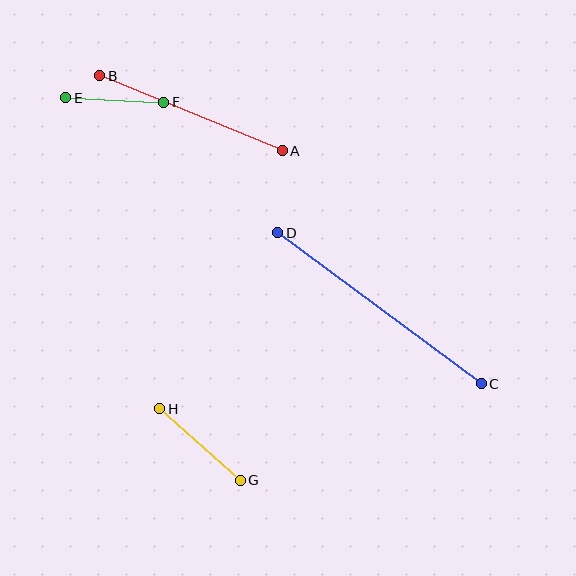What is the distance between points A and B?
The distance is approximately 197 pixels.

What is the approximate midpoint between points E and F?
The midpoint is at approximately (115, 100) pixels.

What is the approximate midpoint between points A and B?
The midpoint is at approximately (191, 113) pixels.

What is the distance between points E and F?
The distance is approximately 98 pixels.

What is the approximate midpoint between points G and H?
The midpoint is at approximately (200, 445) pixels.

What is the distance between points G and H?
The distance is approximately 108 pixels.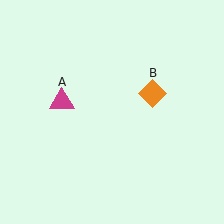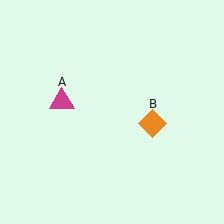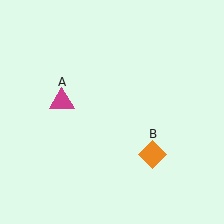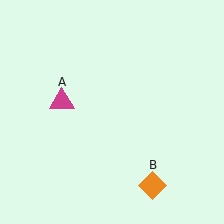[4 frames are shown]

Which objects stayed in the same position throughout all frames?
Magenta triangle (object A) remained stationary.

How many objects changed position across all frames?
1 object changed position: orange diamond (object B).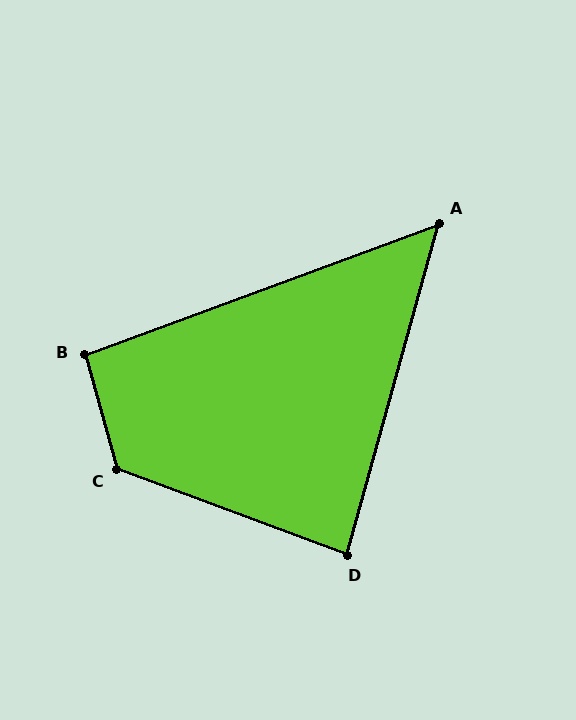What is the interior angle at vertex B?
Approximately 95 degrees (approximately right).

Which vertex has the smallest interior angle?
A, at approximately 54 degrees.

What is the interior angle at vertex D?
Approximately 85 degrees (approximately right).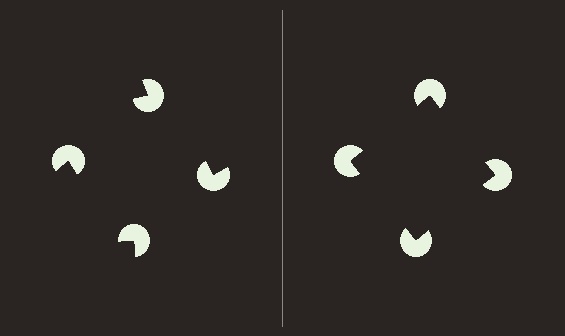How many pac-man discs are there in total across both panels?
8 — 4 on each side.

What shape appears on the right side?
An illusory square.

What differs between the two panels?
The pac-man discs are positioned identically on both sides; only the wedge orientations differ. On the right they align to a square; on the left they are misaligned.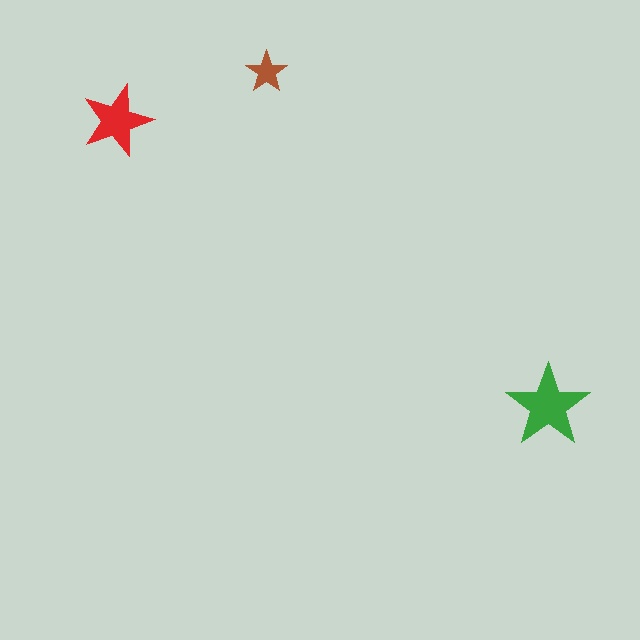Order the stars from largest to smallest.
the green one, the red one, the brown one.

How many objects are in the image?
There are 3 objects in the image.